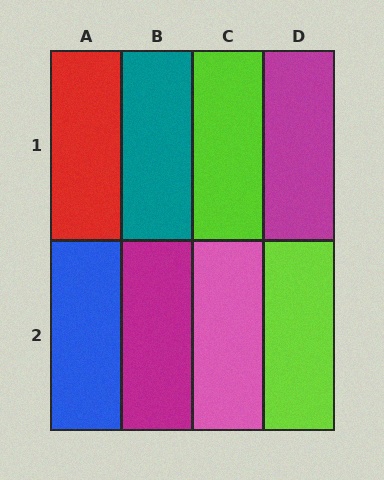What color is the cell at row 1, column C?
Lime.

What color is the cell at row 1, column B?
Teal.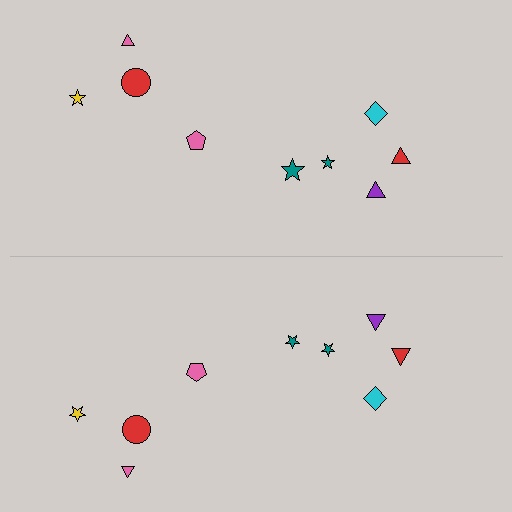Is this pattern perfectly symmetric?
No, the pattern is not perfectly symmetric. The teal star on the bottom side has a different size than its mirror counterpart.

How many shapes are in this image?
There are 18 shapes in this image.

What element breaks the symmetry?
The teal star on the bottom side has a different size than its mirror counterpart.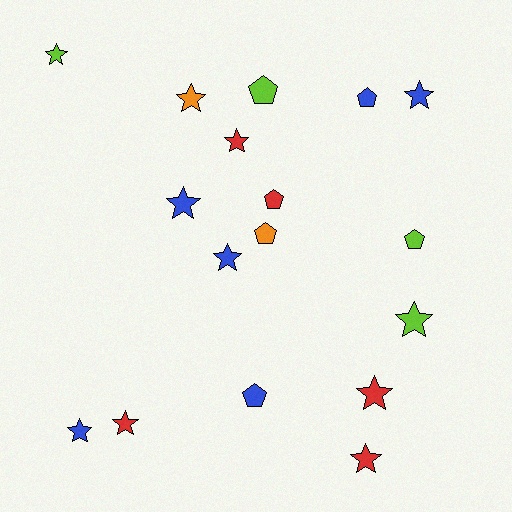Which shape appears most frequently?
Star, with 11 objects.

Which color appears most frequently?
Blue, with 6 objects.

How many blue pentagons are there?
There are 2 blue pentagons.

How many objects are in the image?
There are 17 objects.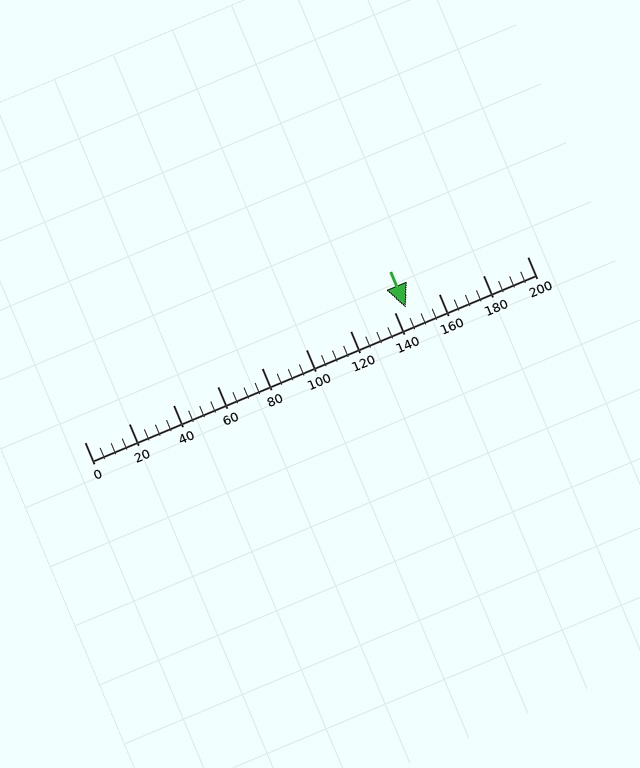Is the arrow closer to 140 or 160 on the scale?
The arrow is closer to 140.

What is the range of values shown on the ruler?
The ruler shows values from 0 to 200.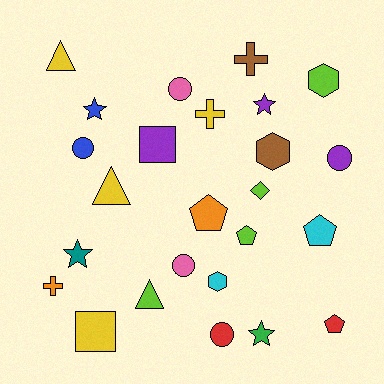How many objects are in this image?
There are 25 objects.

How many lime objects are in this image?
There are 4 lime objects.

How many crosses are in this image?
There are 3 crosses.